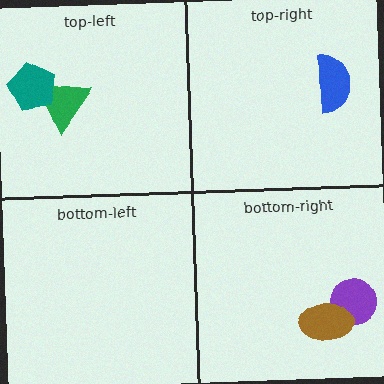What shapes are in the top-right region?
The blue semicircle.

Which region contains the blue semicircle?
The top-right region.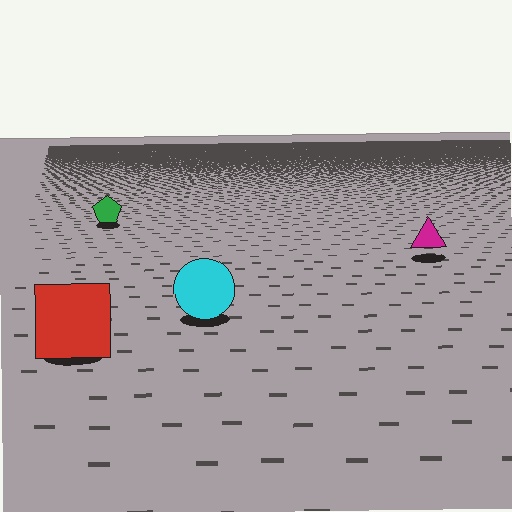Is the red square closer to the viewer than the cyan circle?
Yes. The red square is closer — you can tell from the texture gradient: the ground texture is coarser near it.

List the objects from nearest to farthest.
From nearest to farthest: the red square, the cyan circle, the magenta triangle, the green pentagon.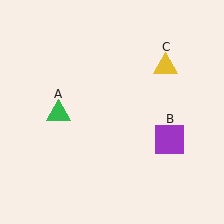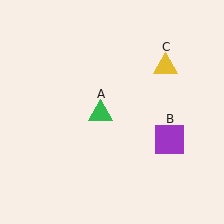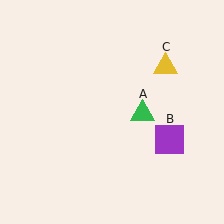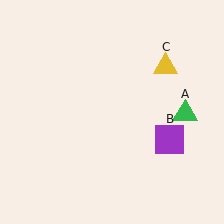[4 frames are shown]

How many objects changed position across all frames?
1 object changed position: green triangle (object A).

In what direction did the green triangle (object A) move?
The green triangle (object A) moved right.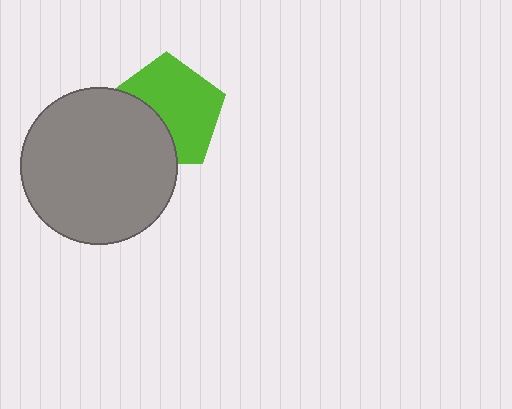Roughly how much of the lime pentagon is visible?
About half of it is visible (roughly 64%).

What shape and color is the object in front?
The object in front is a gray circle.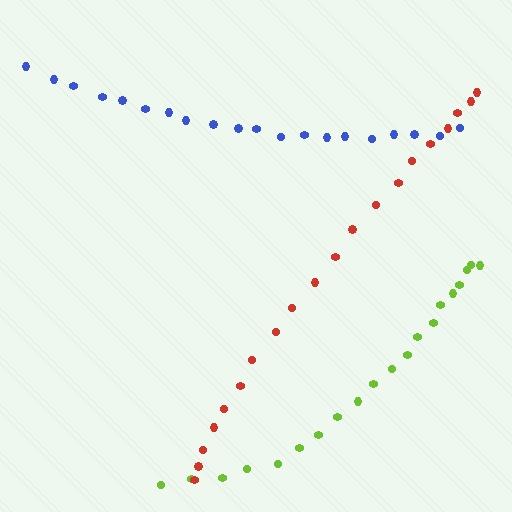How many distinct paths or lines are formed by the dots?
There are 3 distinct paths.